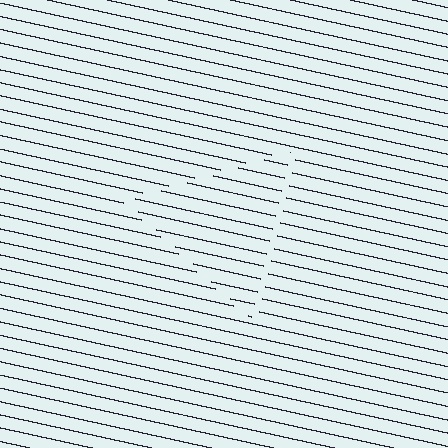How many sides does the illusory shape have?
3 sides — the line-ends trace a triangle.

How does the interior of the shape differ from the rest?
The interior of the shape contains the same grating, shifted by half a period — the contour is defined by the phase discontinuity where line-ends from the inner and outer gratings abut.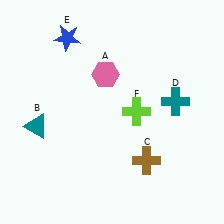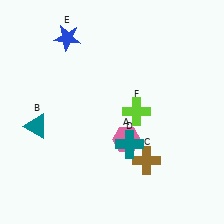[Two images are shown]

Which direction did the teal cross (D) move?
The teal cross (D) moved left.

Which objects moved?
The objects that moved are: the pink hexagon (A), the teal cross (D).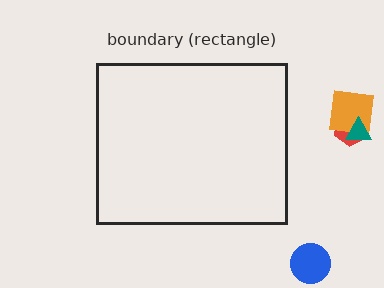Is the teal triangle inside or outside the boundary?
Outside.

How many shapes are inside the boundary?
0 inside, 4 outside.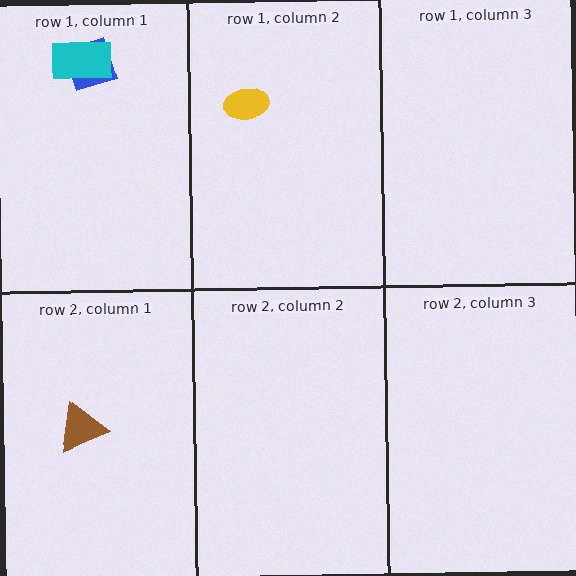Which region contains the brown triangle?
The row 2, column 1 region.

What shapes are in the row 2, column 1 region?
The brown triangle.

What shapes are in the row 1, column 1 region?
The blue square, the cyan rectangle.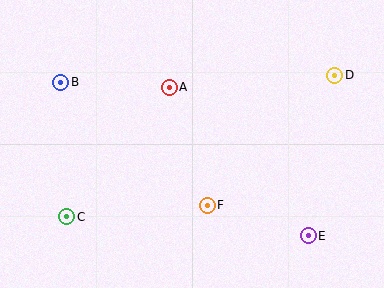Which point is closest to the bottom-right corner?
Point E is closest to the bottom-right corner.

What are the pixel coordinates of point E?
Point E is at (308, 236).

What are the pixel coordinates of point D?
Point D is at (335, 75).